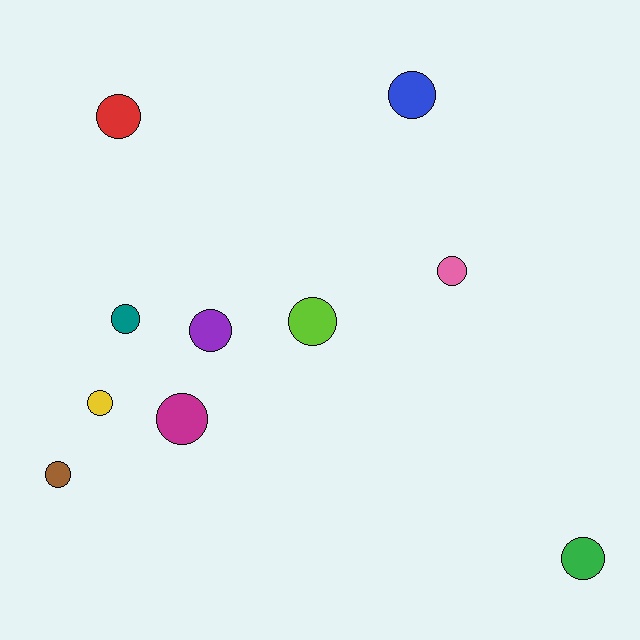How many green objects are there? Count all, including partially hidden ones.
There is 1 green object.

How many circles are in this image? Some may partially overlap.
There are 10 circles.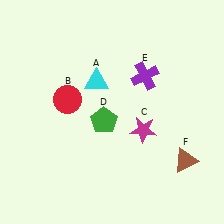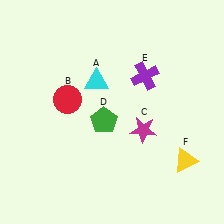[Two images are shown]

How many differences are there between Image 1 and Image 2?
There is 1 difference between the two images.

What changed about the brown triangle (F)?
In Image 1, F is brown. In Image 2, it changed to yellow.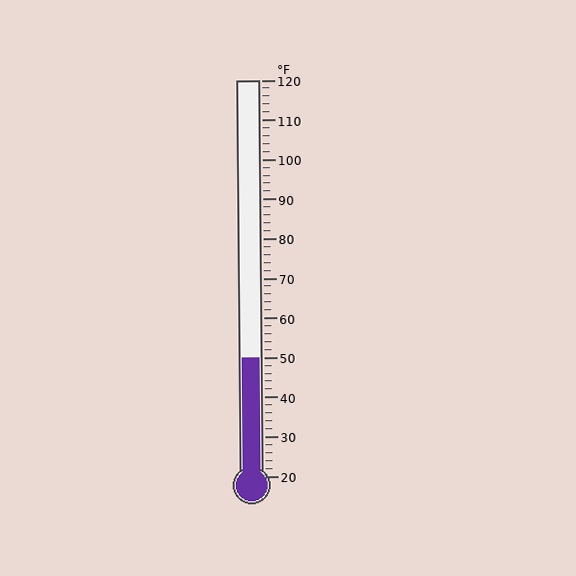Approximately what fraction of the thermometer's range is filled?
The thermometer is filled to approximately 30% of its range.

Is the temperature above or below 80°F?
The temperature is below 80°F.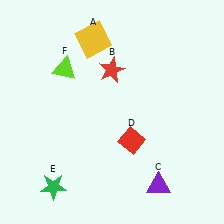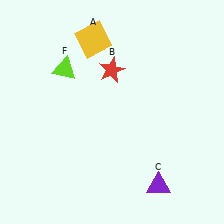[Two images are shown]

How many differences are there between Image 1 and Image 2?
There are 2 differences between the two images.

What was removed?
The green star (E), the red diamond (D) were removed in Image 2.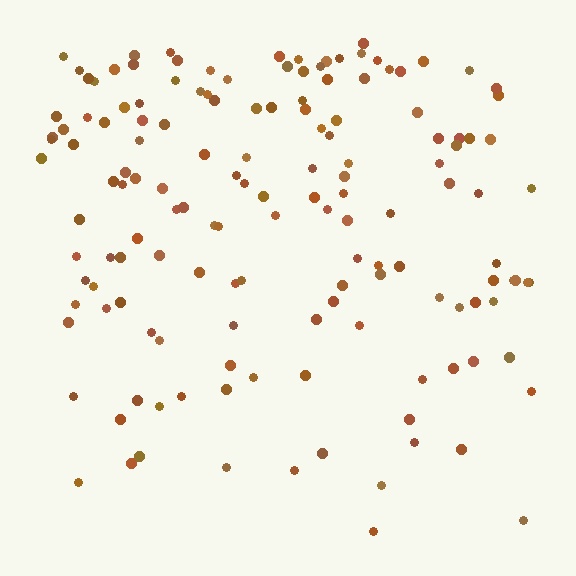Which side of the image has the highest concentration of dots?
The top.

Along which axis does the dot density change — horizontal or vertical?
Vertical.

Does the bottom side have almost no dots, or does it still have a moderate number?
Still a moderate number, just noticeably fewer than the top.